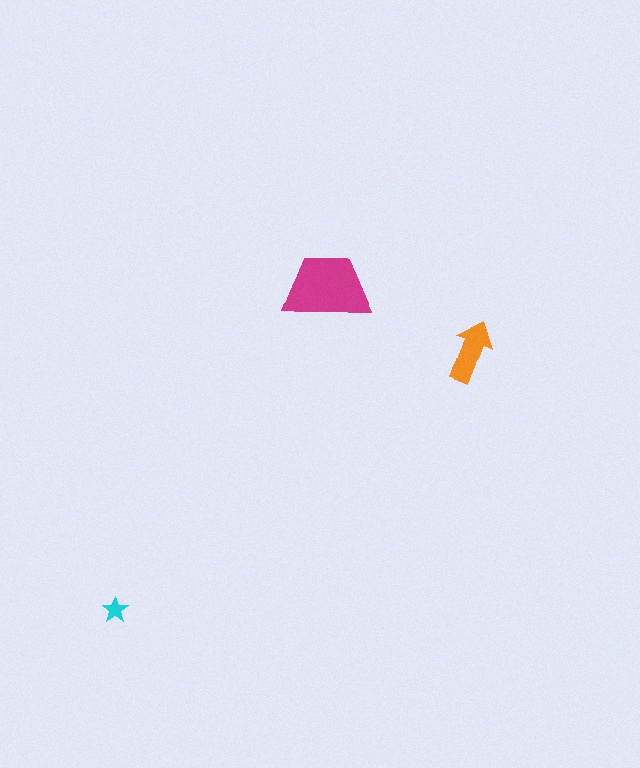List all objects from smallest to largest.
The cyan star, the orange arrow, the magenta trapezoid.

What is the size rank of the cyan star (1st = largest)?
3rd.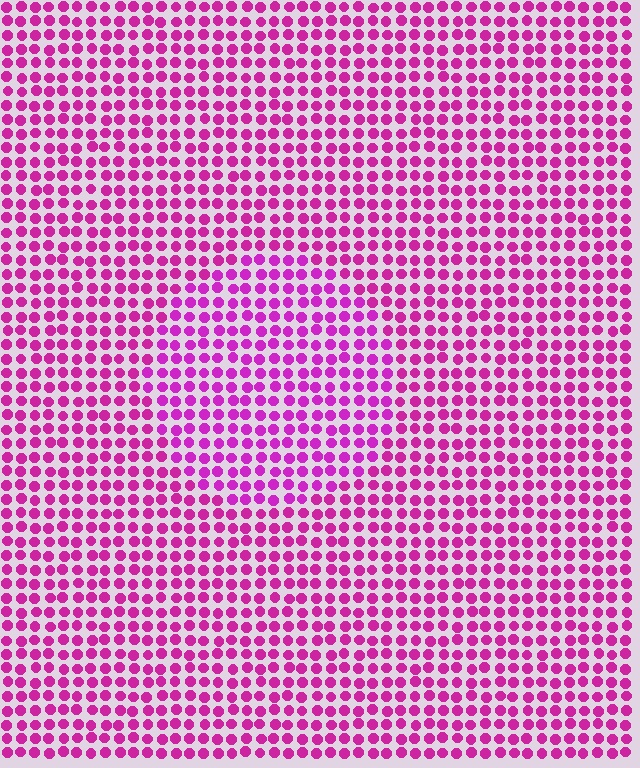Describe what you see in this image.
The image is filled with small magenta elements in a uniform arrangement. A circle-shaped region is visible where the elements are tinted to a slightly different hue, forming a subtle color boundary.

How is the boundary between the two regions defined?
The boundary is defined purely by a slight shift in hue (about 14 degrees). Spacing, size, and orientation are identical on both sides.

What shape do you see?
I see a circle.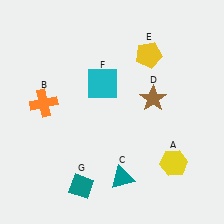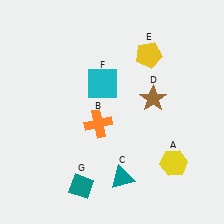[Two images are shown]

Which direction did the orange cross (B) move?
The orange cross (B) moved right.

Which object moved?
The orange cross (B) moved right.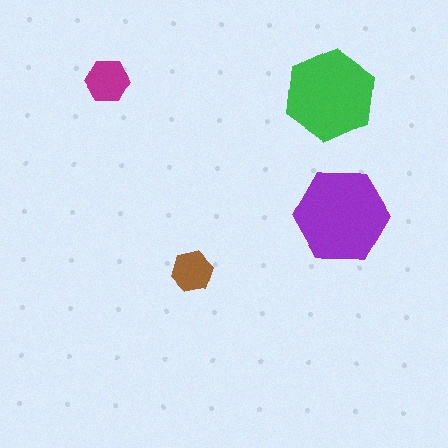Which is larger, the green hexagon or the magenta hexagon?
The green one.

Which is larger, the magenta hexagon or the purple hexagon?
The purple one.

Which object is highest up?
The magenta hexagon is topmost.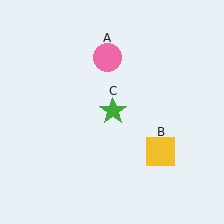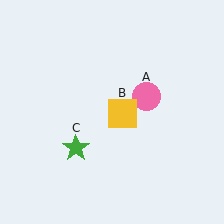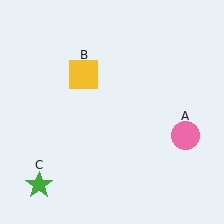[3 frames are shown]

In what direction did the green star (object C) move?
The green star (object C) moved down and to the left.